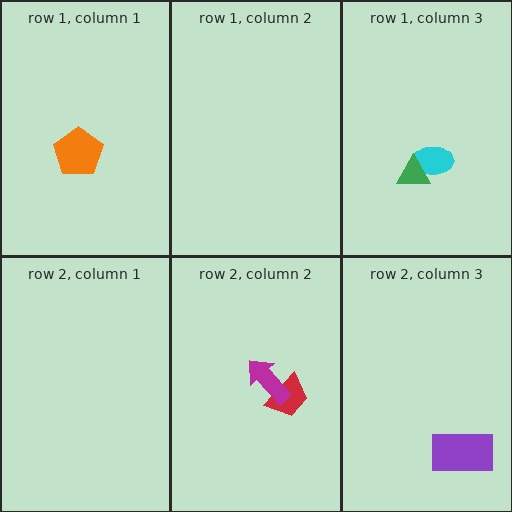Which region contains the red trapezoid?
The row 2, column 2 region.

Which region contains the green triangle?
The row 1, column 3 region.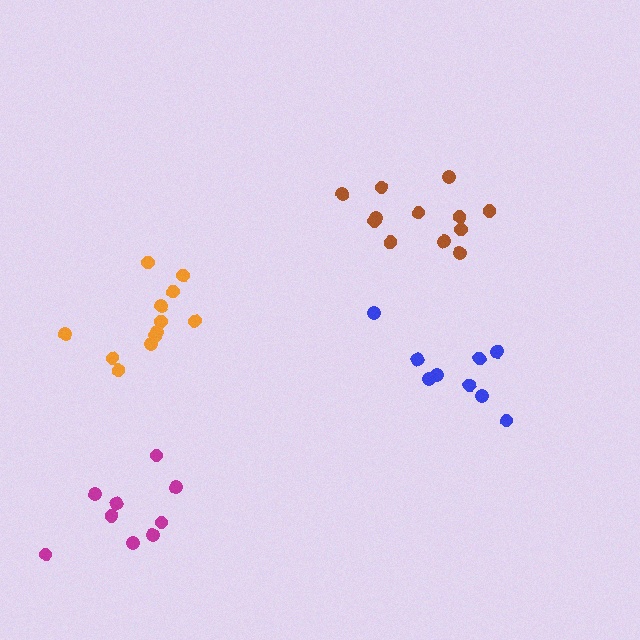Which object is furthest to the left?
The magenta cluster is leftmost.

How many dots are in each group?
Group 1: 9 dots, Group 2: 12 dots, Group 3: 12 dots, Group 4: 9 dots (42 total).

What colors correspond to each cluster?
The clusters are colored: blue, brown, orange, magenta.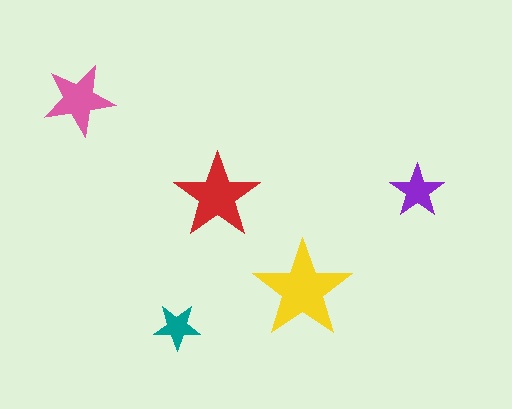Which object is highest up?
The pink star is topmost.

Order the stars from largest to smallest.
the yellow one, the red one, the pink one, the purple one, the teal one.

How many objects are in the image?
There are 5 objects in the image.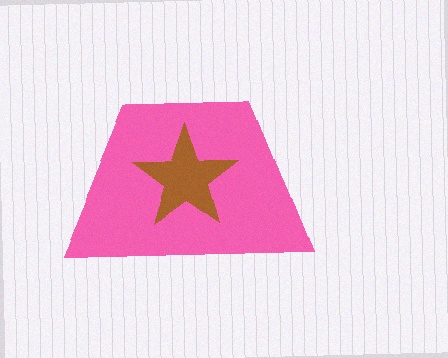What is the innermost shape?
The brown star.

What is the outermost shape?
The pink trapezoid.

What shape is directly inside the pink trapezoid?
The brown star.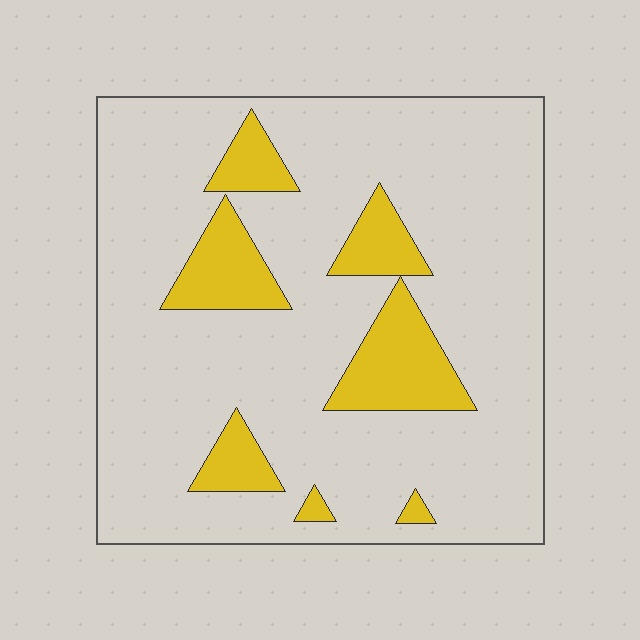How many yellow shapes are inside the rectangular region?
7.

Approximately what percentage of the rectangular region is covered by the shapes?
Approximately 15%.